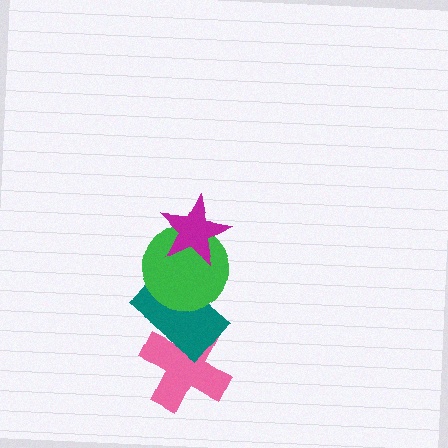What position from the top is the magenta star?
The magenta star is 1st from the top.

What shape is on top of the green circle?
The magenta star is on top of the green circle.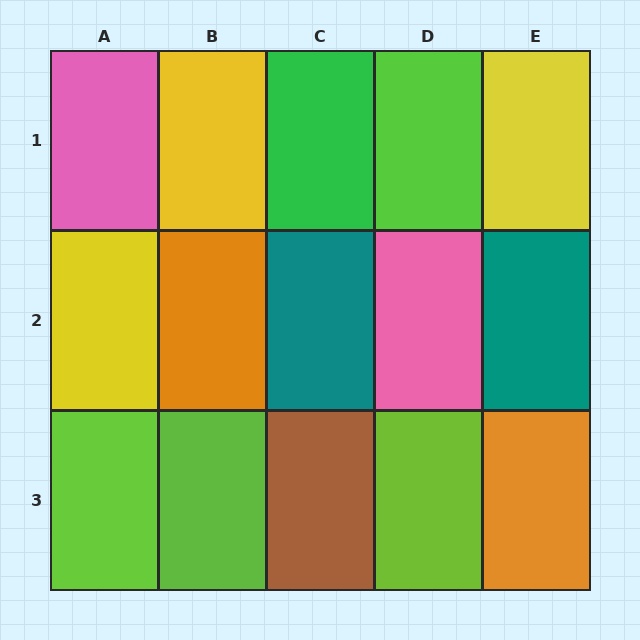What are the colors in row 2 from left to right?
Yellow, orange, teal, pink, teal.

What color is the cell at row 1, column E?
Yellow.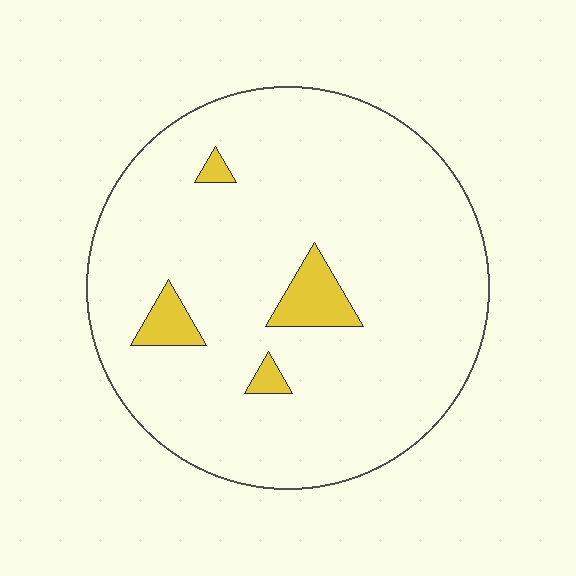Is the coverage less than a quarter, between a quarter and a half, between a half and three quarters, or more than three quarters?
Less than a quarter.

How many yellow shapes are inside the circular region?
4.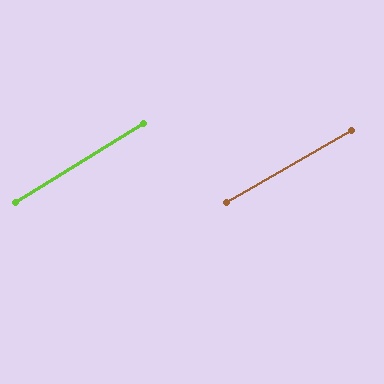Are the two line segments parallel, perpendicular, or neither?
Parallel — their directions differ by only 1.8°.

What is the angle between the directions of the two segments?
Approximately 2 degrees.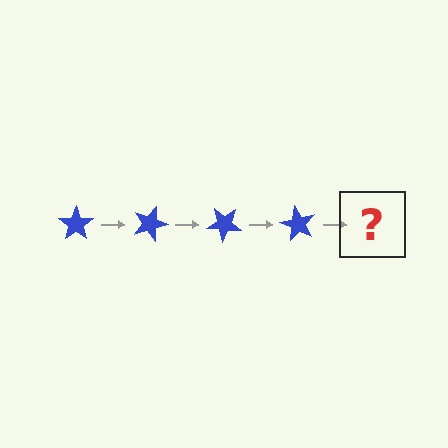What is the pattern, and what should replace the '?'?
The pattern is that the star rotates 20 degrees each step. The '?' should be a blue star rotated 80 degrees.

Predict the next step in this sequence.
The next step is a blue star rotated 80 degrees.